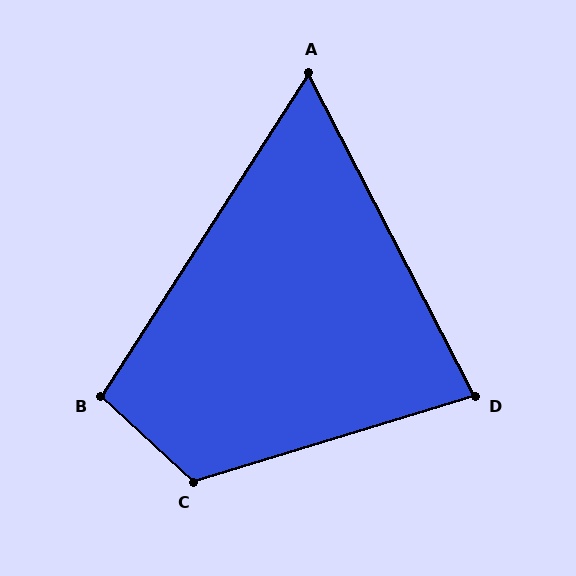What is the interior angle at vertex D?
Approximately 80 degrees (acute).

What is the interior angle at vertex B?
Approximately 100 degrees (obtuse).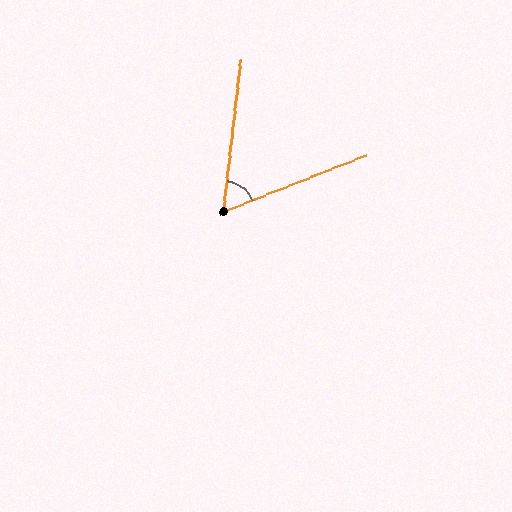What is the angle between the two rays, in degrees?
Approximately 62 degrees.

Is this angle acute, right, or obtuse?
It is acute.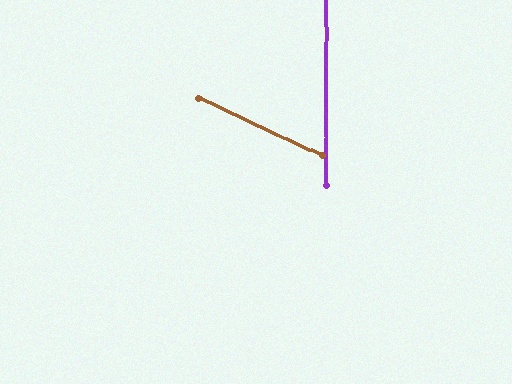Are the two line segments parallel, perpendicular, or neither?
Neither parallel nor perpendicular — they differ by about 65°.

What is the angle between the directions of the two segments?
Approximately 65 degrees.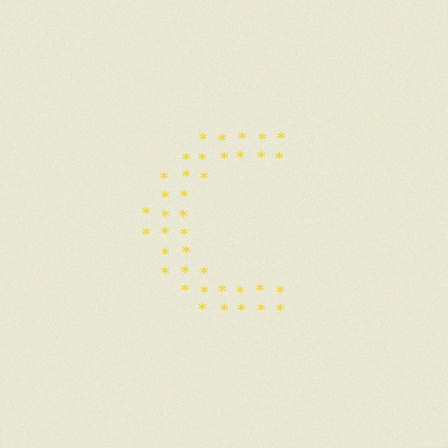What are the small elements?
The small elements are asterisks.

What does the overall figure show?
The overall figure shows the letter C.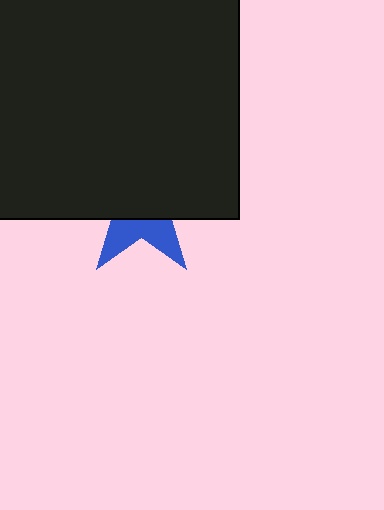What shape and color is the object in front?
The object in front is a black square.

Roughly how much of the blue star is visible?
A small part of it is visible (roughly 33%).